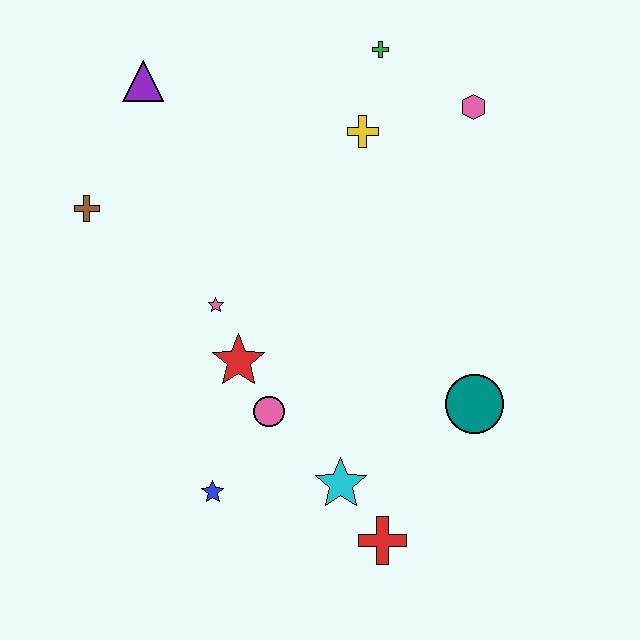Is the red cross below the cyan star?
Yes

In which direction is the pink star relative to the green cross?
The pink star is below the green cross.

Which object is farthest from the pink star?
The pink hexagon is farthest from the pink star.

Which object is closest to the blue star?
The pink circle is closest to the blue star.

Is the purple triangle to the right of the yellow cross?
No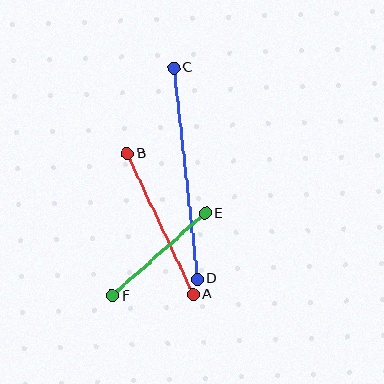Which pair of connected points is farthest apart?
Points C and D are farthest apart.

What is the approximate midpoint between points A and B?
The midpoint is at approximately (160, 224) pixels.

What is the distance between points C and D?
The distance is approximately 212 pixels.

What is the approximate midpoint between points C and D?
The midpoint is at approximately (186, 173) pixels.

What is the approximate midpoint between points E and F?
The midpoint is at approximately (159, 255) pixels.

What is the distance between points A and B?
The distance is approximately 155 pixels.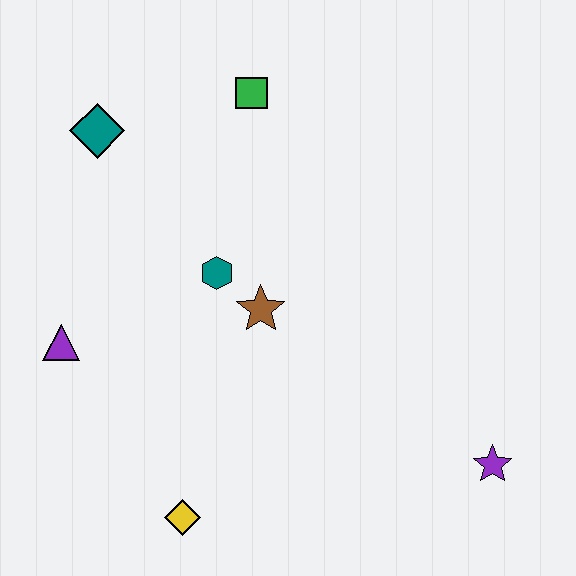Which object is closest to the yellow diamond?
The purple triangle is closest to the yellow diamond.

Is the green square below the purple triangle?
No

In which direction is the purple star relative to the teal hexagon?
The purple star is to the right of the teal hexagon.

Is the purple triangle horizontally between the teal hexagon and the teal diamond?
No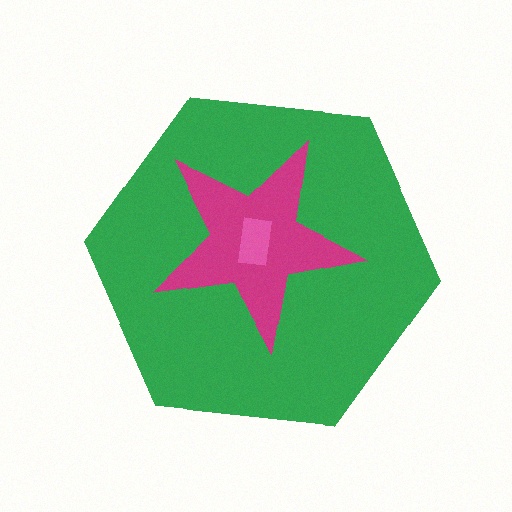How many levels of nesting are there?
3.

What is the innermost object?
The pink rectangle.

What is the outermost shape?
The green hexagon.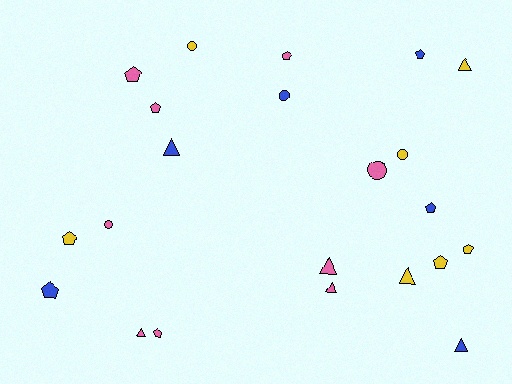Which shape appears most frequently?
Pentagon, with 10 objects.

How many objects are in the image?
There are 22 objects.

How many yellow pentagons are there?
There are 3 yellow pentagons.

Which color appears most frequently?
Pink, with 9 objects.